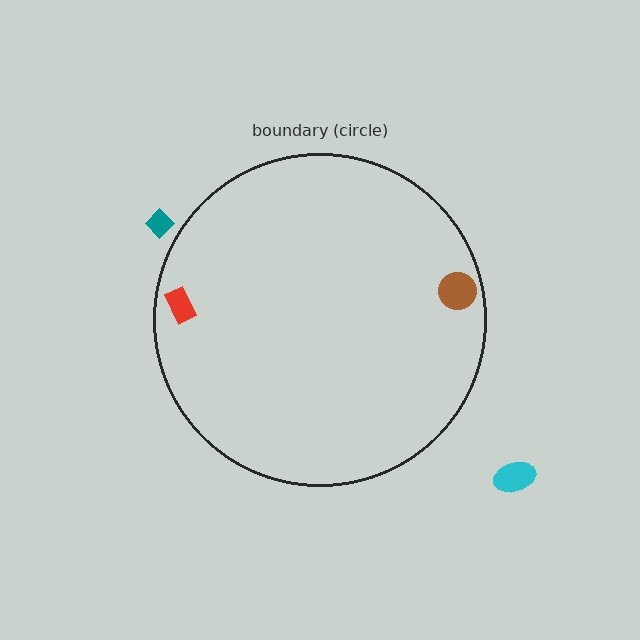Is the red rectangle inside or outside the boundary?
Inside.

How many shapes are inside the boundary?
2 inside, 2 outside.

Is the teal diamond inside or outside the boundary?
Outside.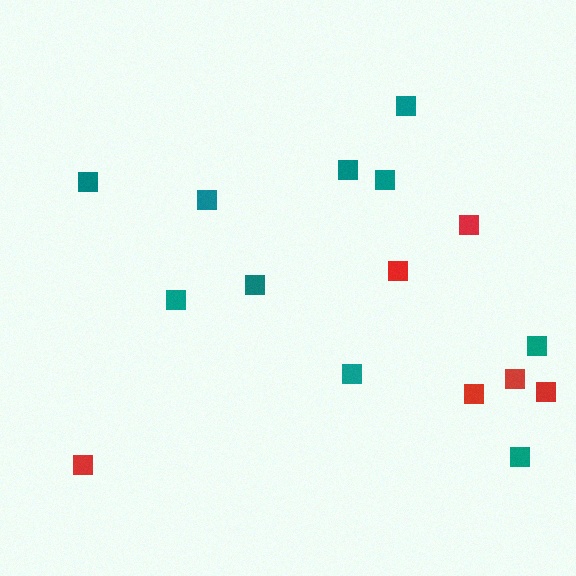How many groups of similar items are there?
There are 2 groups: one group of red squares (6) and one group of teal squares (10).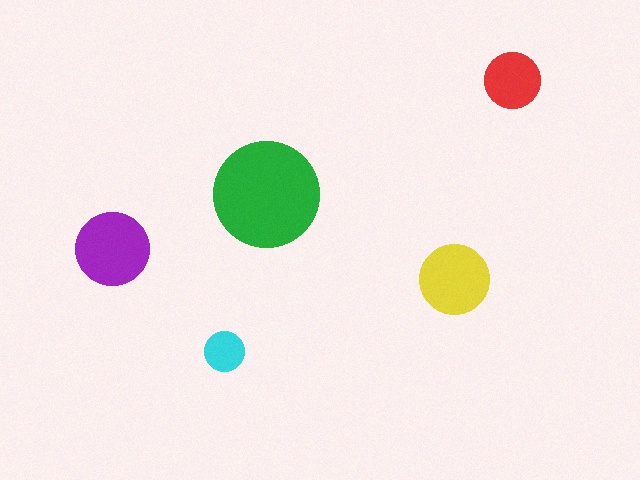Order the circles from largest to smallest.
the green one, the purple one, the yellow one, the red one, the cyan one.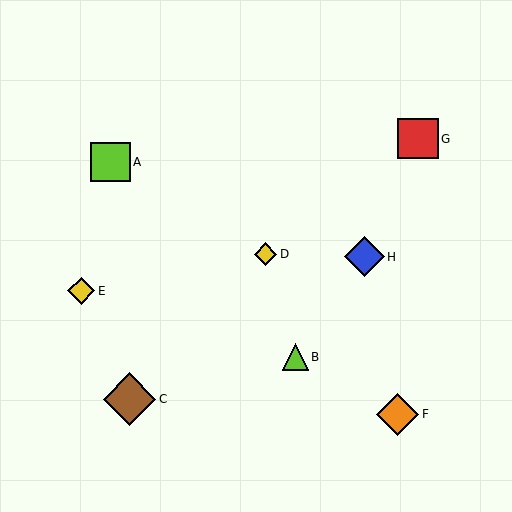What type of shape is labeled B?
Shape B is a lime triangle.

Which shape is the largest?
The brown diamond (labeled C) is the largest.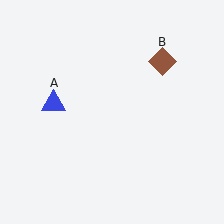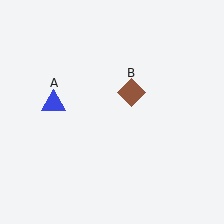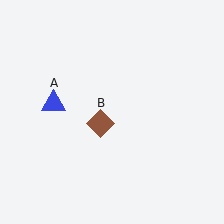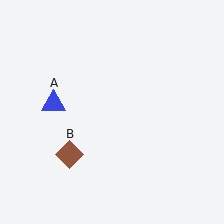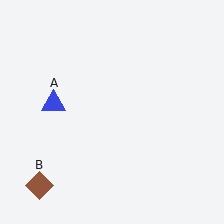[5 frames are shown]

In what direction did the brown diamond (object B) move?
The brown diamond (object B) moved down and to the left.